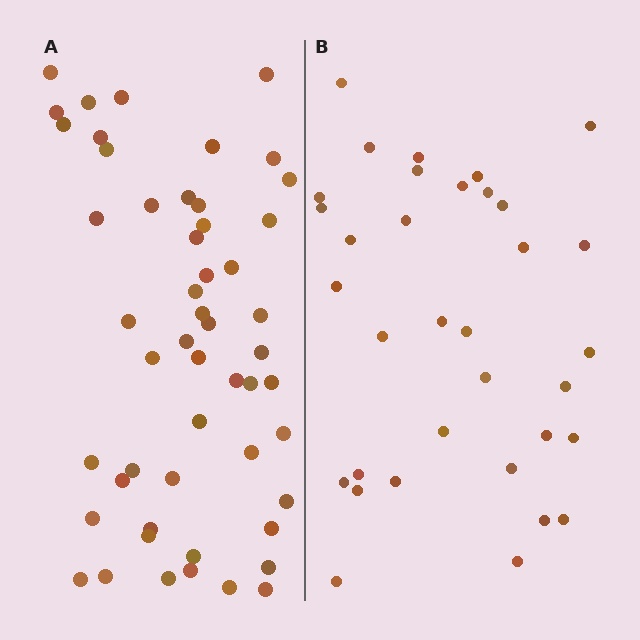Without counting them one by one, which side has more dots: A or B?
Region A (the left region) has more dots.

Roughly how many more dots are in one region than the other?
Region A has approximately 20 more dots than region B.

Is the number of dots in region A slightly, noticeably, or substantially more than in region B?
Region A has substantially more. The ratio is roughly 1.5 to 1.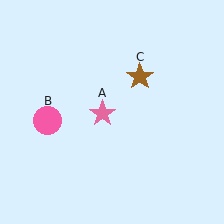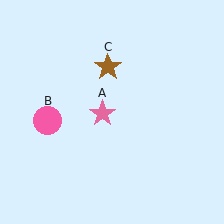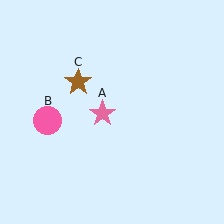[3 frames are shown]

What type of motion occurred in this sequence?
The brown star (object C) rotated counterclockwise around the center of the scene.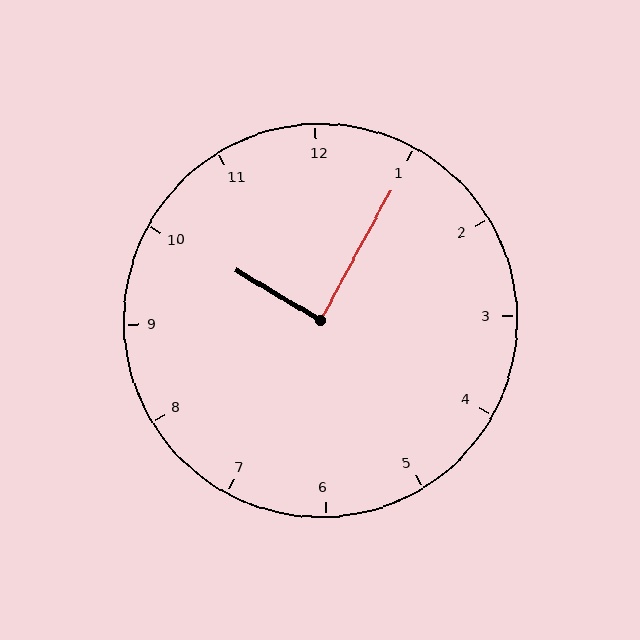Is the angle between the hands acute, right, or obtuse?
It is right.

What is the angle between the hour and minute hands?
Approximately 88 degrees.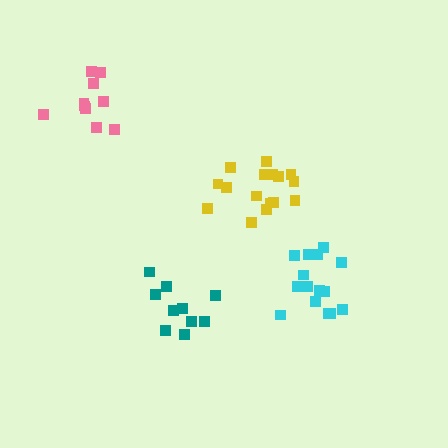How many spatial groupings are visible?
There are 4 spatial groupings.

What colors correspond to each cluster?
The clusters are colored: pink, cyan, teal, yellow.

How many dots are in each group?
Group 1: 10 dots, Group 2: 15 dots, Group 3: 10 dots, Group 4: 16 dots (51 total).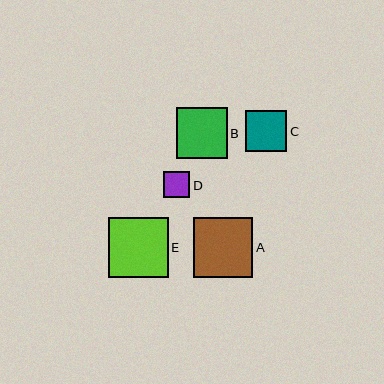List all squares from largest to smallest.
From largest to smallest: E, A, B, C, D.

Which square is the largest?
Square E is the largest with a size of approximately 60 pixels.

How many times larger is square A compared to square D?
Square A is approximately 2.3 times the size of square D.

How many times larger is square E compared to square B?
Square E is approximately 1.2 times the size of square B.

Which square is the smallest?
Square D is the smallest with a size of approximately 26 pixels.